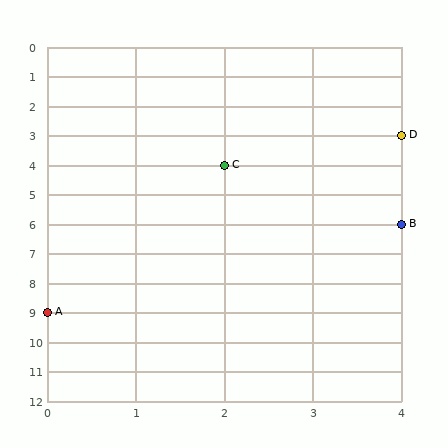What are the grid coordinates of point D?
Point D is at grid coordinates (4, 3).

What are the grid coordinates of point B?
Point B is at grid coordinates (4, 6).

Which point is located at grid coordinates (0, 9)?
Point A is at (0, 9).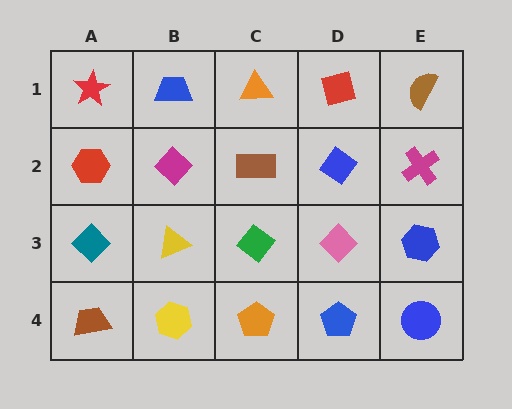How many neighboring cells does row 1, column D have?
3.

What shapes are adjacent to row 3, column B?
A magenta diamond (row 2, column B), a yellow hexagon (row 4, column B), a teal diamond (row 3, column A), a green diamond (row 3, column C).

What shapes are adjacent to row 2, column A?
A red star (row 1, column A), a teal diamond (row 3, column A), a magenta diamond (row 2, column B).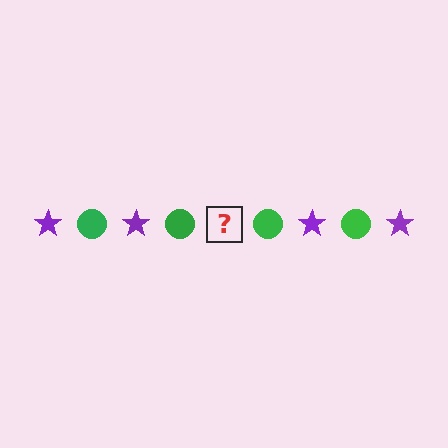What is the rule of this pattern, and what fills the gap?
The rule is that the pattern alternates between purple star and green circle. The gap should be filled with a purple star.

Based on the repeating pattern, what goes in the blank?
The blank should be a purple star.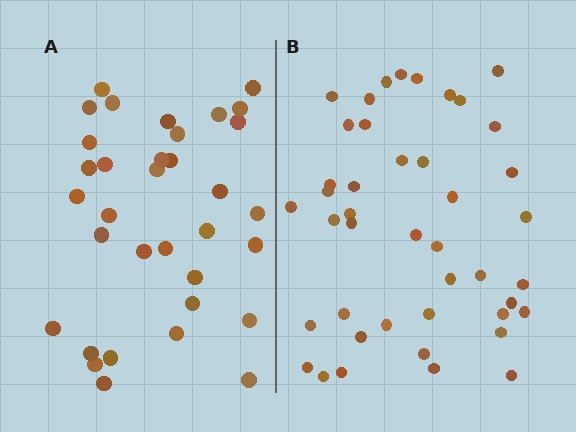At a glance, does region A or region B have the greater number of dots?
Region B (the right region) has more dots.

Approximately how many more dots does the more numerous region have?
Region B has roughly 8 or so more dots than region A.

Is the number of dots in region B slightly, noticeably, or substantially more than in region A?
Region B has noticeably more, but not dramatically so. The ratio is roughly 1.3 to 1.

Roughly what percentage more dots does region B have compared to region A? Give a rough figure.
About 25% more.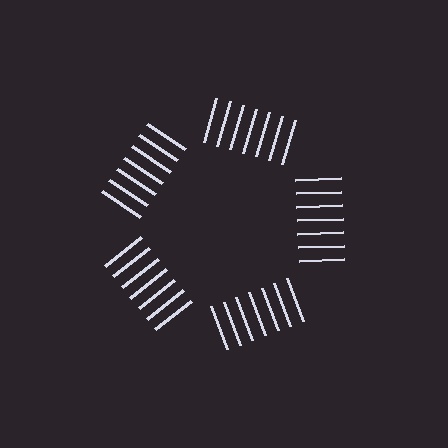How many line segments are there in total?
35 — 7 along each of the 5 edges.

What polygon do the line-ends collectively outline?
An illusory pentagon — the line segments terminate on its edges but no continuous stroke is drawn.